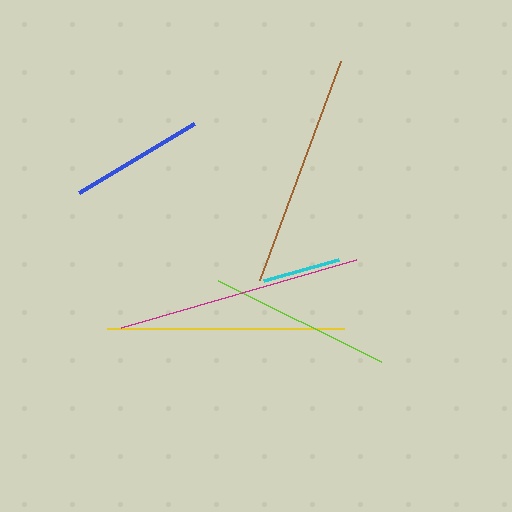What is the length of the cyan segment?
The cyan segment is approximately 78 pixels long.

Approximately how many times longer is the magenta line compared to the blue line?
The magenta line is approximately 1.8 times the length of the blue line.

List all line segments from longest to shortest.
From longest to shortest: magenta, yellow, brown, lime, blue, cyan.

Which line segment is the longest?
The magenta line is the longest at approximately 244 pixels.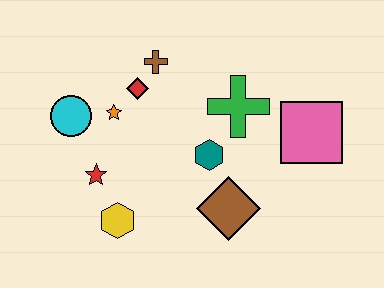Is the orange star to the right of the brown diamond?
No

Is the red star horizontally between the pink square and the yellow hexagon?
No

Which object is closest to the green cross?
The teal hexagon is closest to the green cross.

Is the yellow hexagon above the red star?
No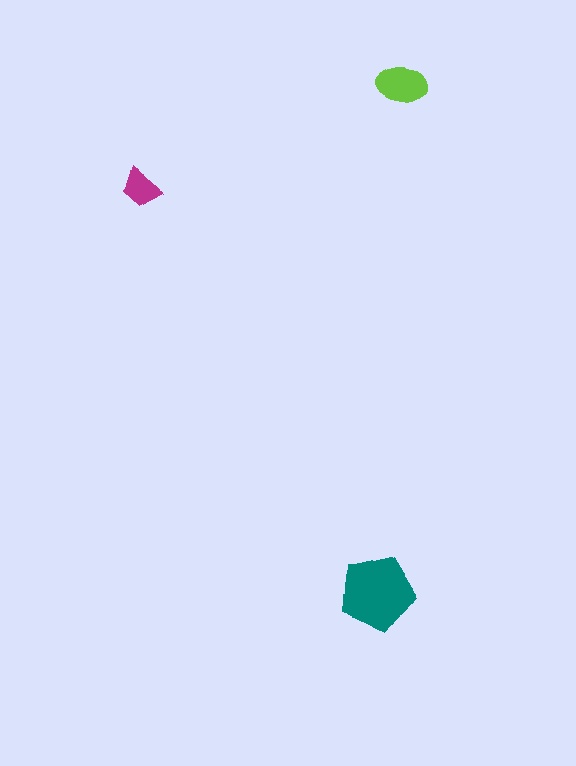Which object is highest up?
The lime ellipse is topmost.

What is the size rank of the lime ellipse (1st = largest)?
2nd.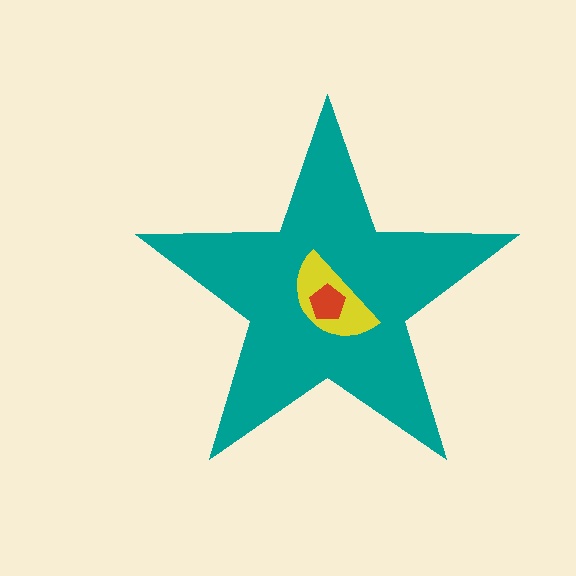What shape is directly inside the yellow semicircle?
The red pentagon.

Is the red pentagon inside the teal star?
Yes.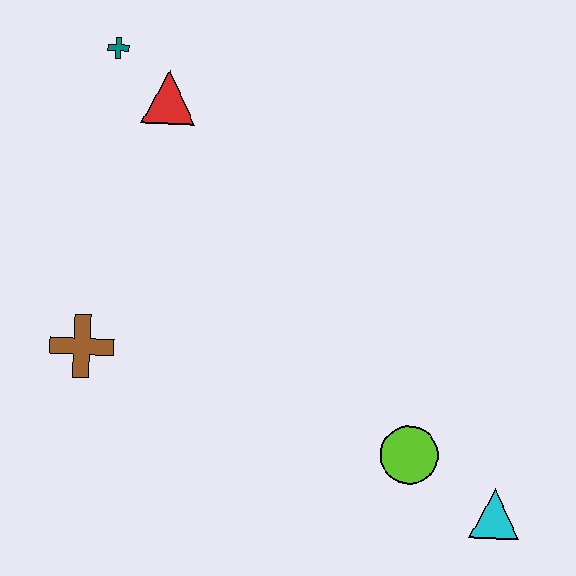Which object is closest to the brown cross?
The red triangle is closest to the brown cross.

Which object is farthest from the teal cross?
The cyan triangle is farthest from the teal cross.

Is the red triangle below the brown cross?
No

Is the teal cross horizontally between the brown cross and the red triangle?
Yes